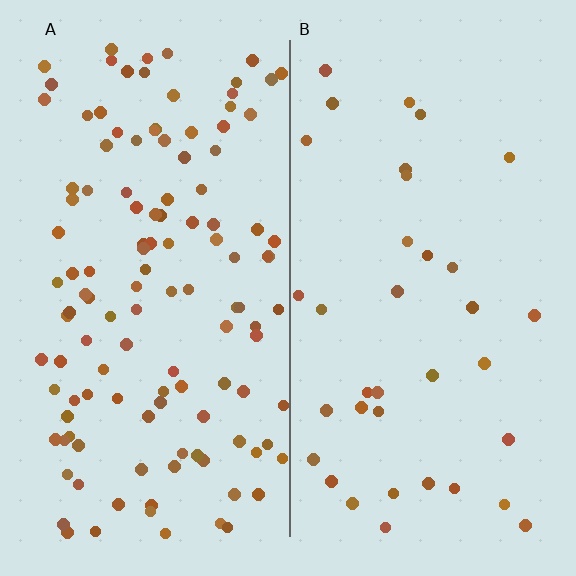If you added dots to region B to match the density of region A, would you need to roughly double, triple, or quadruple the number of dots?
Approximately triple.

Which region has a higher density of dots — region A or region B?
A (the left).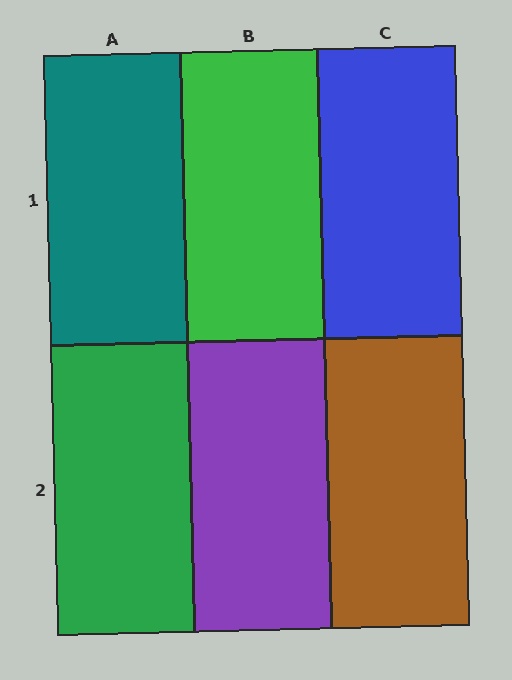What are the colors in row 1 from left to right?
Teal, green, blue.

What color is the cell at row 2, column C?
Brown.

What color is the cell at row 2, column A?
Green.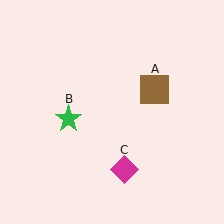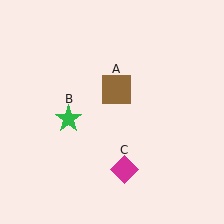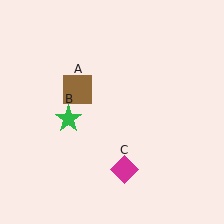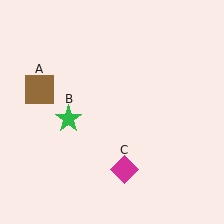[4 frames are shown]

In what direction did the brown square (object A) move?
The brown square (object A) moved left.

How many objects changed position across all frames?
1 object changed position: brown square (object A).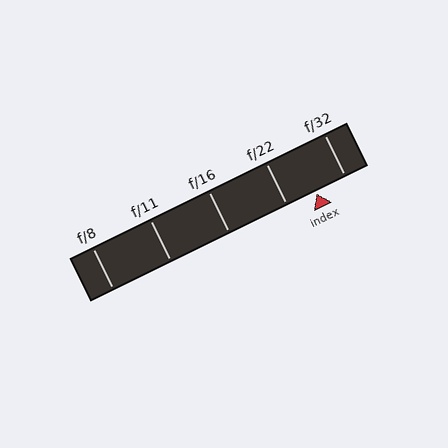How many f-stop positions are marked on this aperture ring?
There are 5 f-stop positions marked.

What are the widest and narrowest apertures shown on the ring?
The widest aperture shown is f/8 and the narrowest is f/32.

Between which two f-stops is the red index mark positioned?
The index mark is between f/22 and f/32.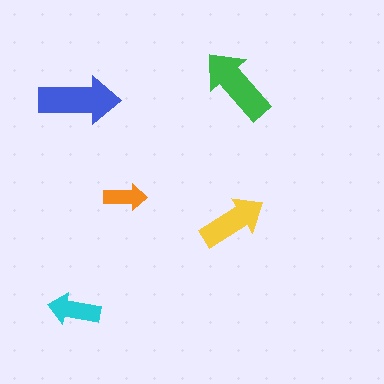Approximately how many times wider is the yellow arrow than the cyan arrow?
About 1.5 times wider.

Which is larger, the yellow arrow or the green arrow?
The green one.